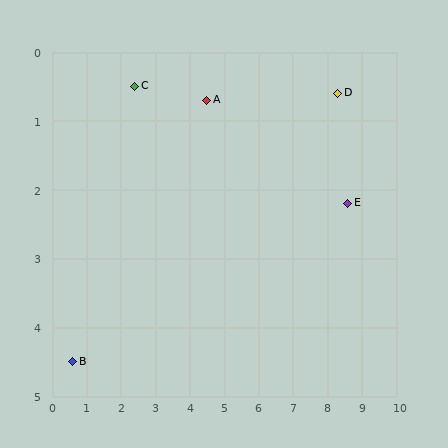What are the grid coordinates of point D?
Point D is at approximately (8.3, 0.6).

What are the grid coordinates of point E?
Point E is at approximately (8.6, 2.2).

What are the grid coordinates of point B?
Point B is at approximately (0.6, 4.5).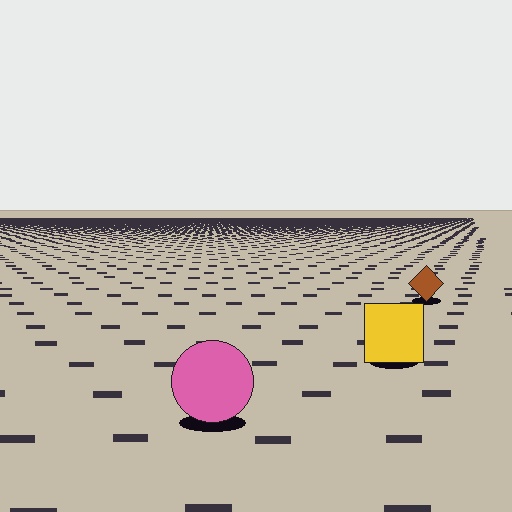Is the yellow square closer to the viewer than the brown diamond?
Yes. The yellow square is closer — you can tell from the texture gradient: the ground texture is coarser near it.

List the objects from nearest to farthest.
From nearest to farthest: the pink circle, the yellow square, the brown diamond.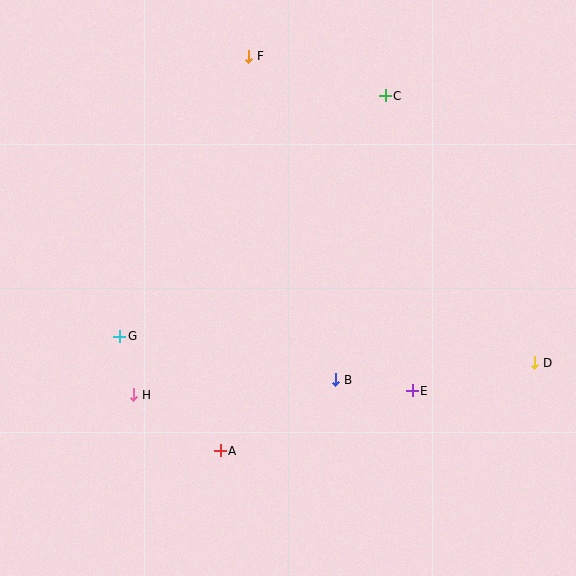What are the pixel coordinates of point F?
Point F is at (249, 56).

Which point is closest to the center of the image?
Point B at (336, 380) is closest to the center.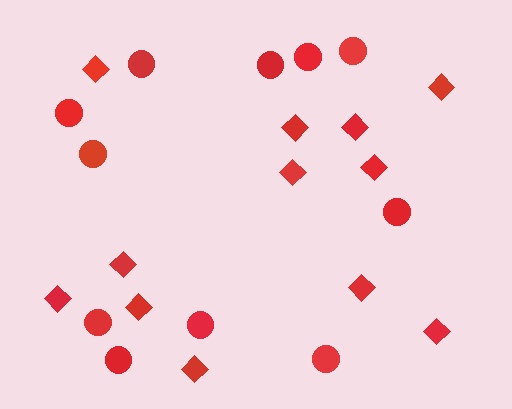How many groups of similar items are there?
There are 2 groups: one group of diamonds (12) and one group of circles (11).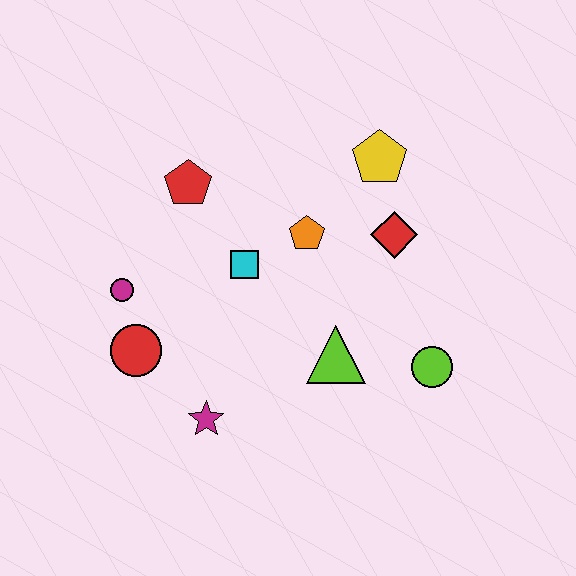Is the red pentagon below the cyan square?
No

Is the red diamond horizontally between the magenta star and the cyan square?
No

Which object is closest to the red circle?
The magenta circle is closest to the red circle.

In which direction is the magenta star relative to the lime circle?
The magenta star is to the left of the lime circle.